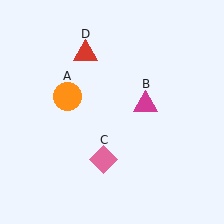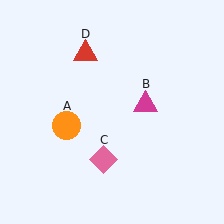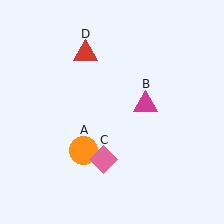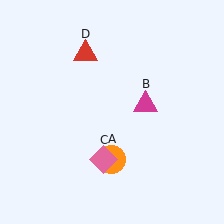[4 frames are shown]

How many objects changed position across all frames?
1 object changed position: orange circle (object A).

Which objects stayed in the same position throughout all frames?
Magenta triangle (object B) and pink diamond (object C) and red triangle (object D) remained stationary.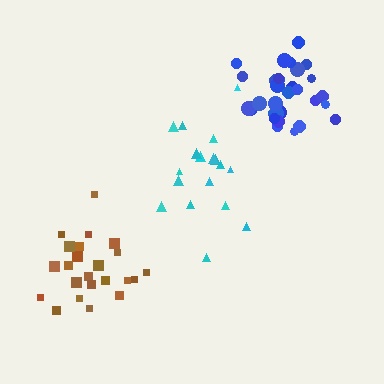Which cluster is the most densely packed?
Blue.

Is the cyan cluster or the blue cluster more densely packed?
Blue.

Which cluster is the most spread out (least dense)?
Cyan.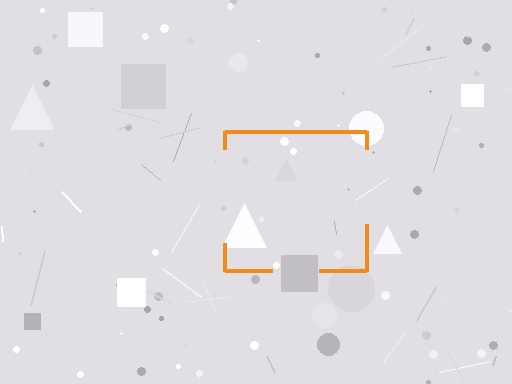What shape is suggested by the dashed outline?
The dashed outline suggests a square.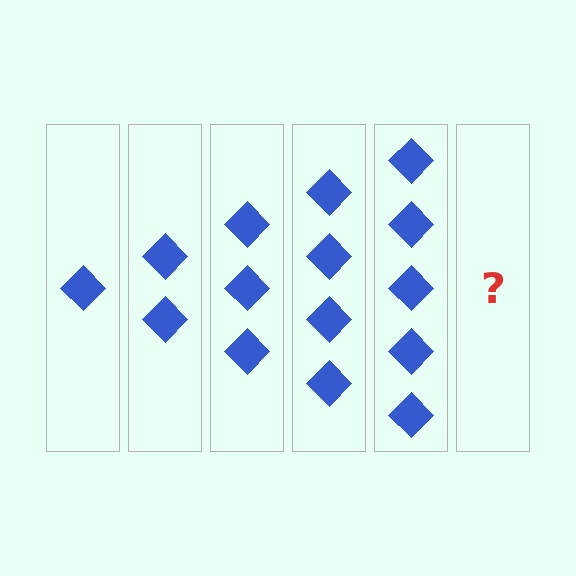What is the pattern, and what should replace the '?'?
The pattern is that each step adds one more diamond. The '?' should be 6 diamonds.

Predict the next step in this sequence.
The next step is 6 diamonds.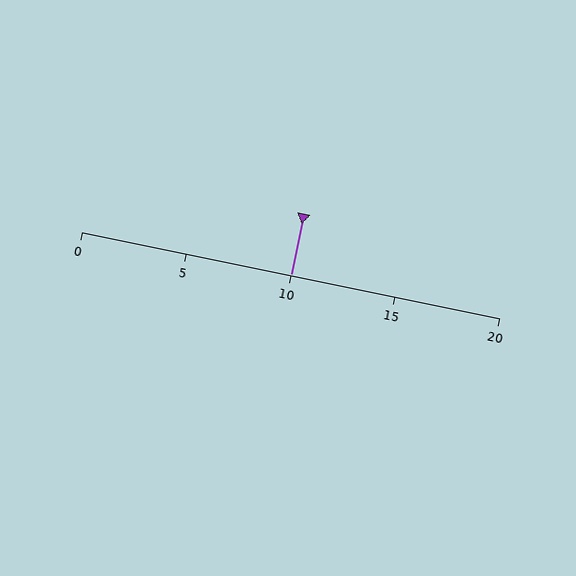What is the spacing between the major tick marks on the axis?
The major ticks are spaced 5 apart.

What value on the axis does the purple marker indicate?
The marker indicates approximately 10.